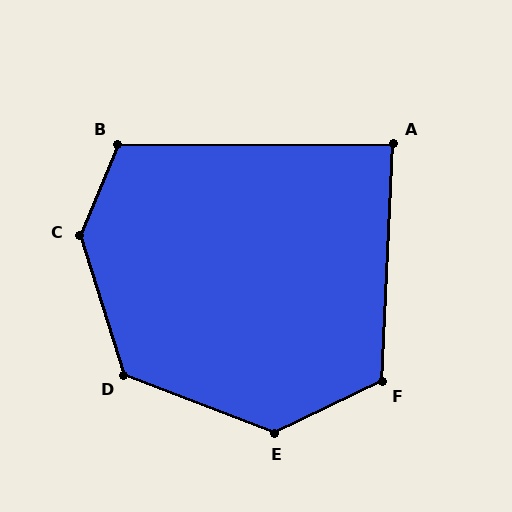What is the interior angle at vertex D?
Approximately 129 degrees (obtuse).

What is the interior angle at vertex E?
Approximately 133 degrees (obtuse).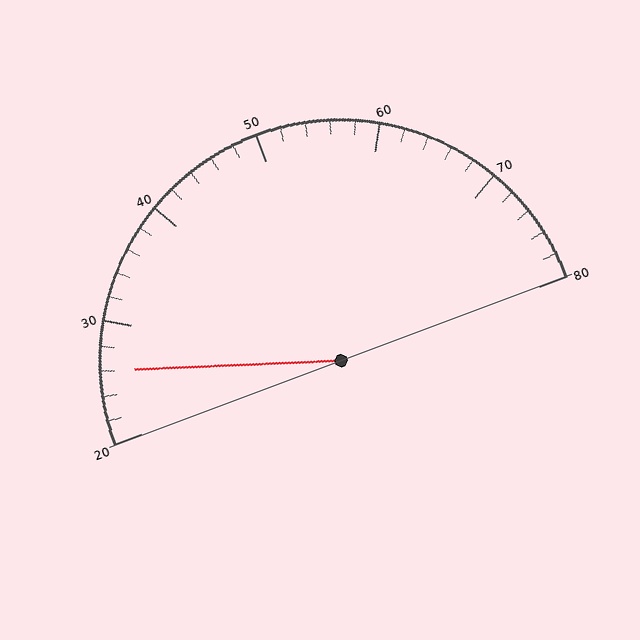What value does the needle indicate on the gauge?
The needle indicates approximately 26.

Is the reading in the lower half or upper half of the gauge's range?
The reading is in the lower half of the range (20 to 80).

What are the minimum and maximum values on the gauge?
The gauge ranges from 20 to 80.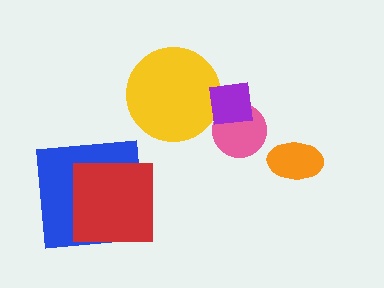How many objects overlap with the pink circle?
1 object overlaps with the pink circle.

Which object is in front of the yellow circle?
The purple square is in front of the yellow circle.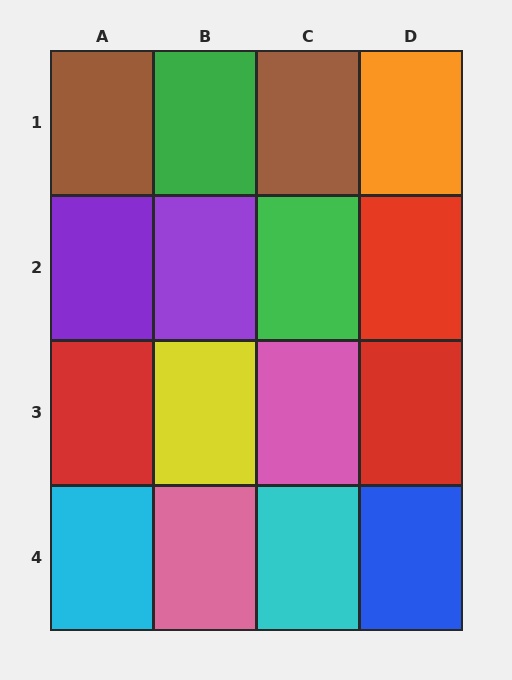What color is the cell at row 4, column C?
Cyan.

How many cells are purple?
2 cells are purple.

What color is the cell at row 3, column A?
Red.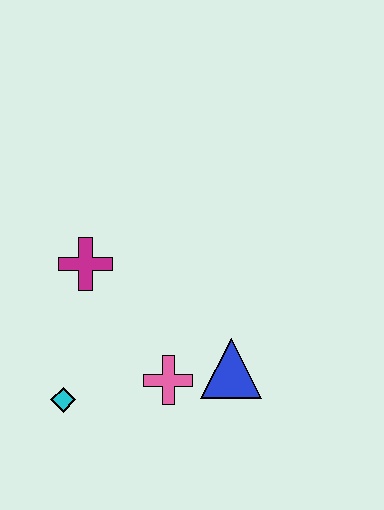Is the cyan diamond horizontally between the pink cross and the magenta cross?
No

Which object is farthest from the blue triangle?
The magenta cross is farthest from the blue triangle.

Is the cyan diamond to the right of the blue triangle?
No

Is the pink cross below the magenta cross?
Yes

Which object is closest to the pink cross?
The blue triangle is closest to the pink cross.